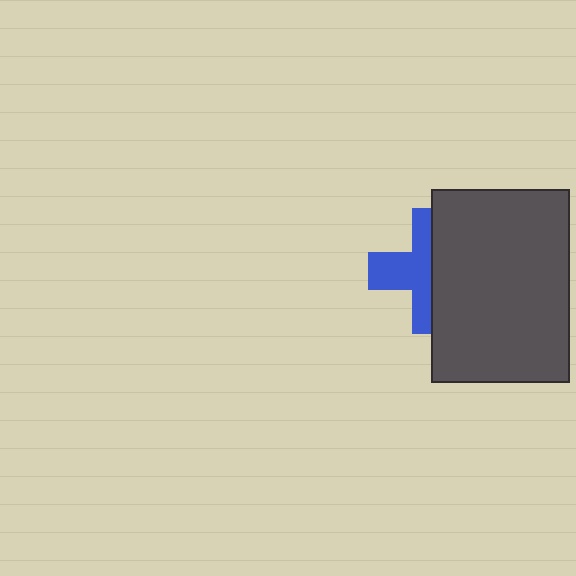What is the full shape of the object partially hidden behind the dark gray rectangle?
The partially hidden object is a blue cross.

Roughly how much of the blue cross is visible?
About half of it is visible (roughly 50%).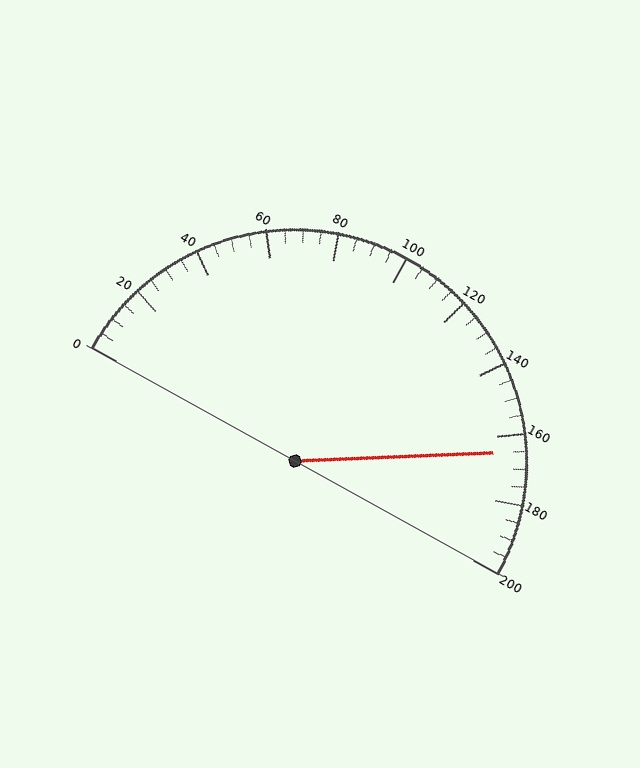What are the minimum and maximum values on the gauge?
The gauge ranges from 0 to 200.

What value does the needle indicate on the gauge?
The needle indicates approximately 165.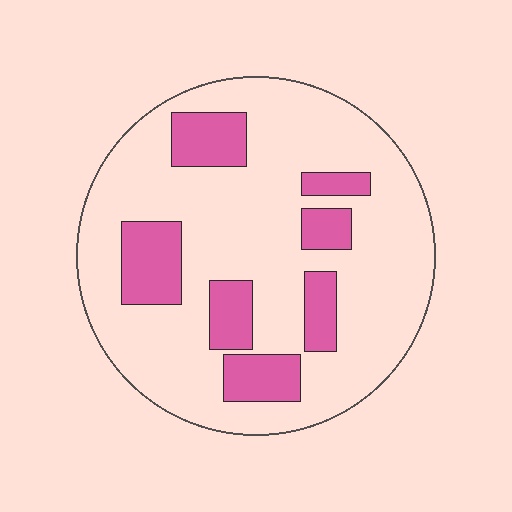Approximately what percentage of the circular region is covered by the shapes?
Approximately 20%.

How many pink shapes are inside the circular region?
7.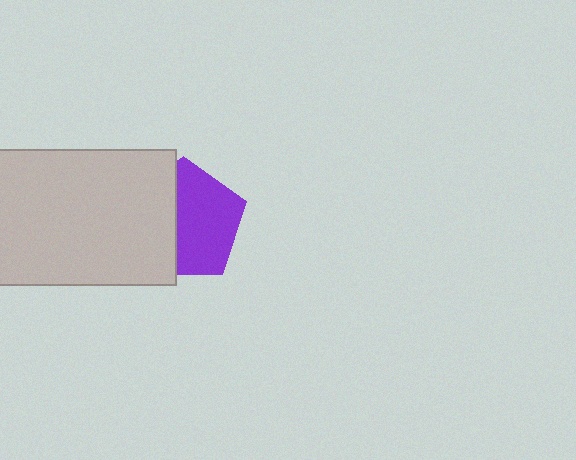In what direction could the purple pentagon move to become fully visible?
The purple pentagon could move right. That would shift it out from behind the light gray rectangle entirely.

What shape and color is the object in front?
The object in front is a light gray rectangle.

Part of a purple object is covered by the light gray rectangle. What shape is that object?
It is a pentagon.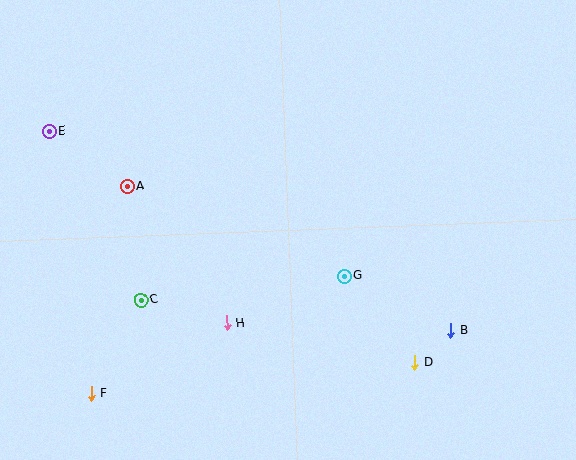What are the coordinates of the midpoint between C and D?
The midpoint between C and D is at (278, 331).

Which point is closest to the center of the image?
Point G at (344, 276) is closest to the center.